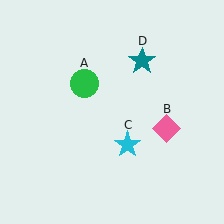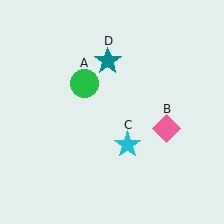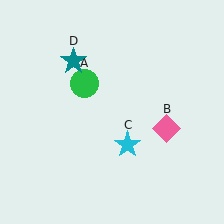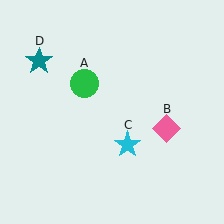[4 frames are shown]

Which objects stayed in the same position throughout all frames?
Green circle (object A) and pink diamond (object B) and cyan star (object C) remained stationary.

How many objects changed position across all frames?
1 object changed position: teal star (object D).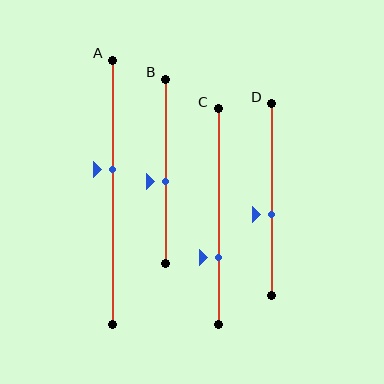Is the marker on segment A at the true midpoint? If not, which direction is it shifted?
No, the marker on segment A is shifted upward by about 9% of the segment length.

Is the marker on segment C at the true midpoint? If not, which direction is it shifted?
No, the marker on segment C is shifted downward by about 19% of the segment length.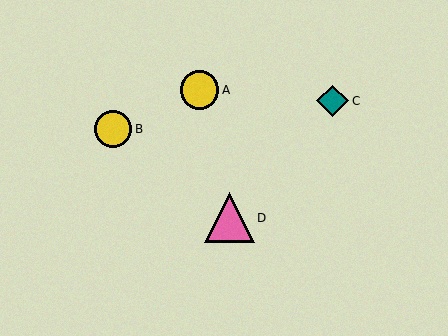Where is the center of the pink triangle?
The center of the pink triangle is at (230, 218).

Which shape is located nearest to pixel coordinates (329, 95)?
The teal diamond (labeled C) at (333, 101) is nearest to that location.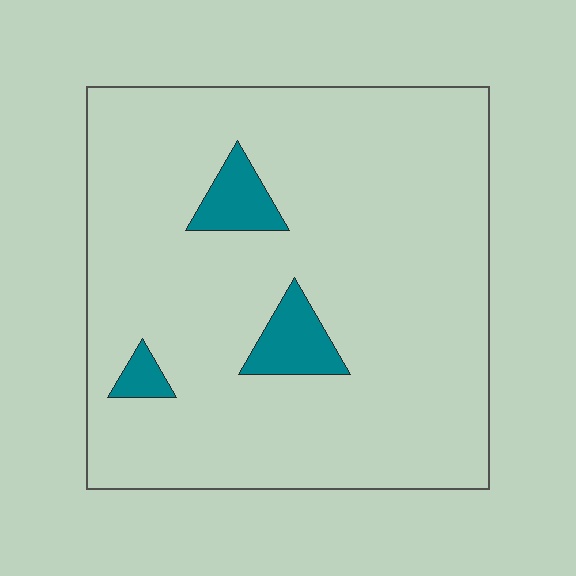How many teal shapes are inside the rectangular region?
3.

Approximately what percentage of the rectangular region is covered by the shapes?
Approximately 10%.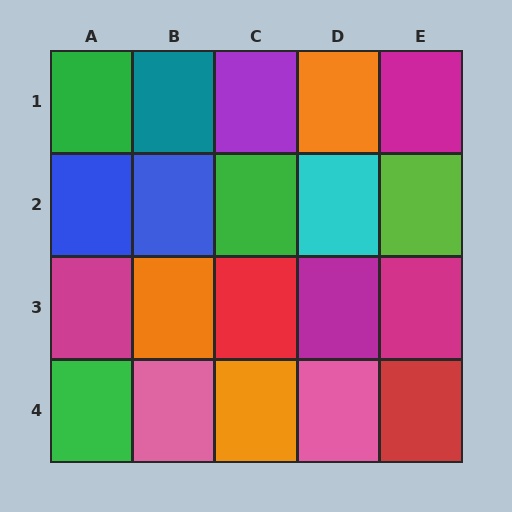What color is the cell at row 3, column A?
Magenta.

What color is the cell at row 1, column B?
Teal.